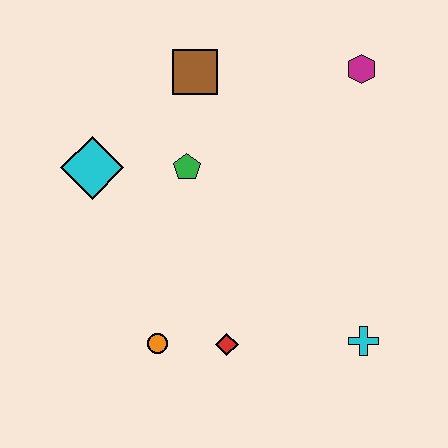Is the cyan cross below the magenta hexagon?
Yes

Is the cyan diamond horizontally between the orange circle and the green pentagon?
No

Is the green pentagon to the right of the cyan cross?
No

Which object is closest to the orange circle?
The red diamond is closest to the orange circle.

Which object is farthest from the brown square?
The cyan cross is farthest from the brown square.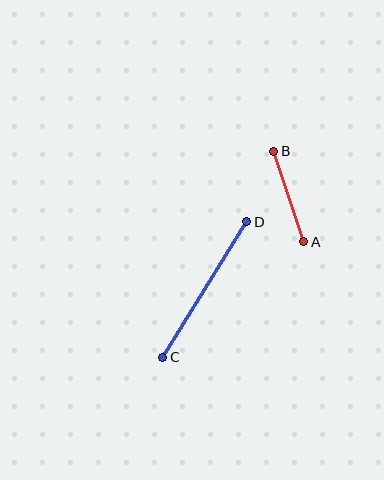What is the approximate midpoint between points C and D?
The midpoint is at approximately (205, 290) pixels.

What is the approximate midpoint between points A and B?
The midpoint is at approximately (289, 196) pixels.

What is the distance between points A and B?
The distance is approximately 95 pixels.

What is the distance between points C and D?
The distance is approximately 160 pixels.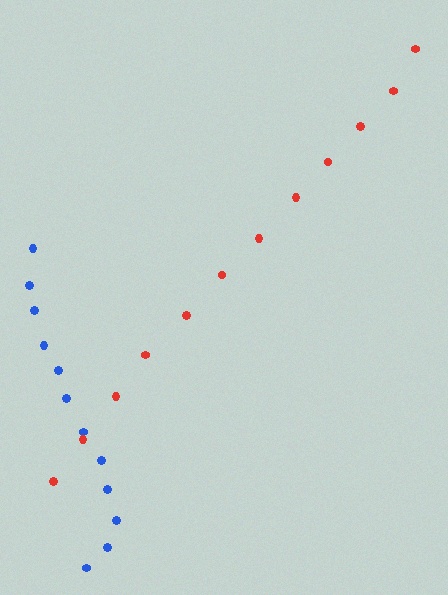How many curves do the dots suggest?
There are 2 distinct paths.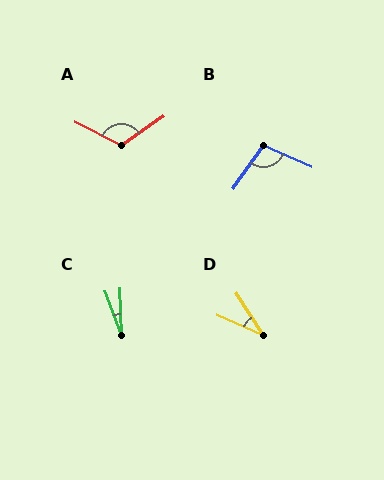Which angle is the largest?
A, at approximately 118 degrees.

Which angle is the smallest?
C, at approximately 18 degrees.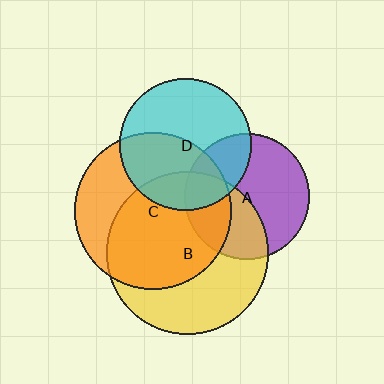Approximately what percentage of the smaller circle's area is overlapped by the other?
Approximately 40%.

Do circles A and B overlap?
Yes.